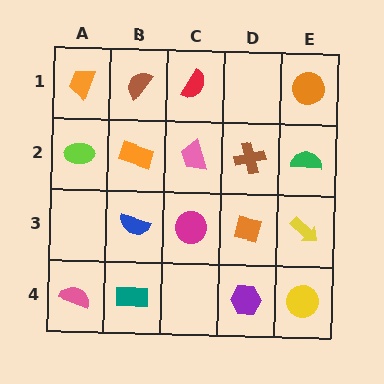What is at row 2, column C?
A pink trapezoid.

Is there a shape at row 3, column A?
No, that cell is empty.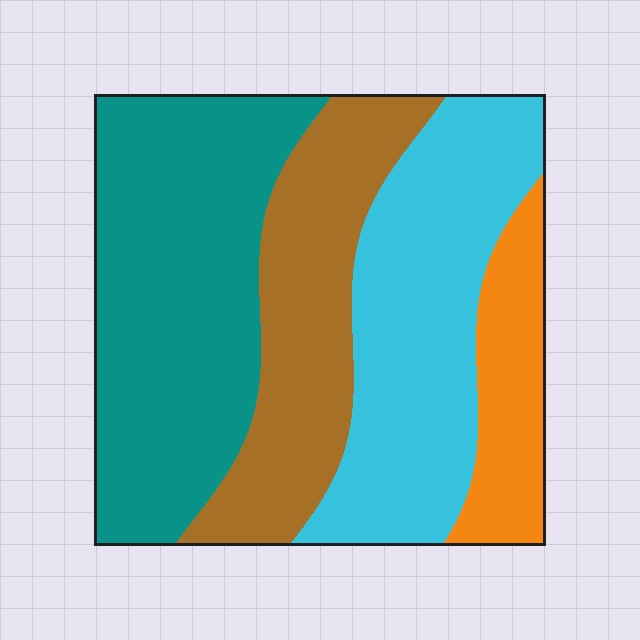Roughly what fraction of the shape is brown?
Brown takes up between a sixth and a third of the shape.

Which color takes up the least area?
Orange, at roughly 10%.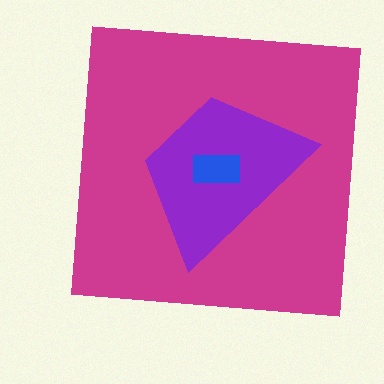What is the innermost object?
The blue rectangle.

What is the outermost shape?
The magenta square.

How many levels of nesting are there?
3.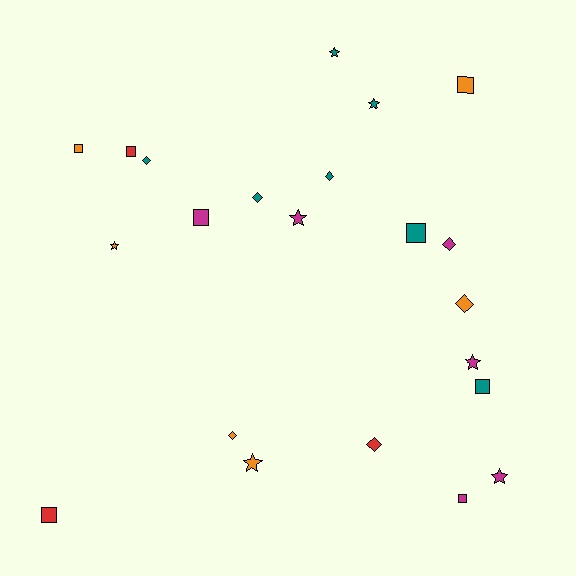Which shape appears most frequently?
Square, with 8 objects.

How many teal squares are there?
There are 2 teal squares.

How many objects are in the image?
There are 22 objects.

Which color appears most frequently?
Teal, with 7 objects.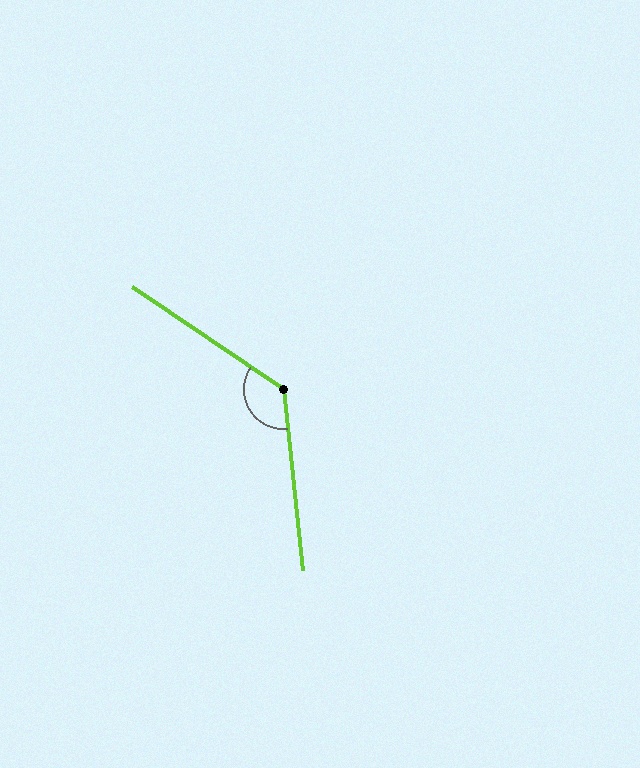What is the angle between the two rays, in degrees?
Approximately 130 degrees.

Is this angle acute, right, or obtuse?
It is obtuse.